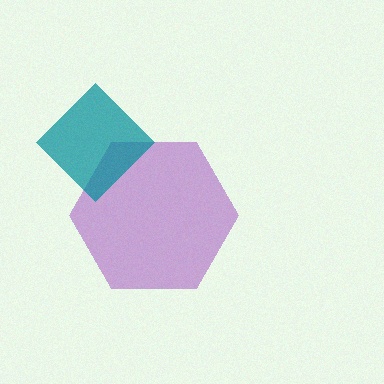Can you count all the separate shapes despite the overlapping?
Yes, there are 2 separate shapes.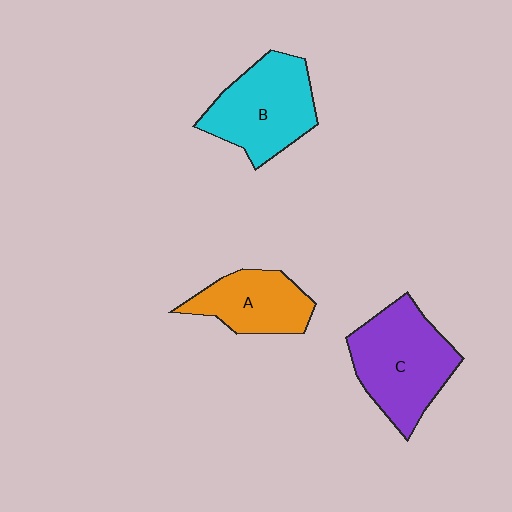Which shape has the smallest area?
Shape A (orange).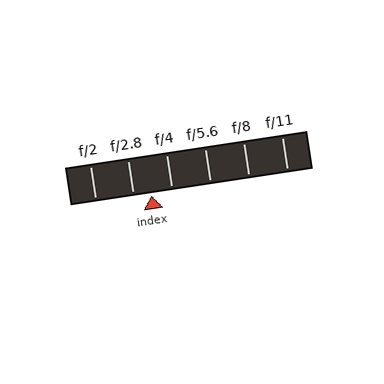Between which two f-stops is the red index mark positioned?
The index mark is between f/2.8 and f/4.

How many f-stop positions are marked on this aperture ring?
There are 6 f-stop positions marked.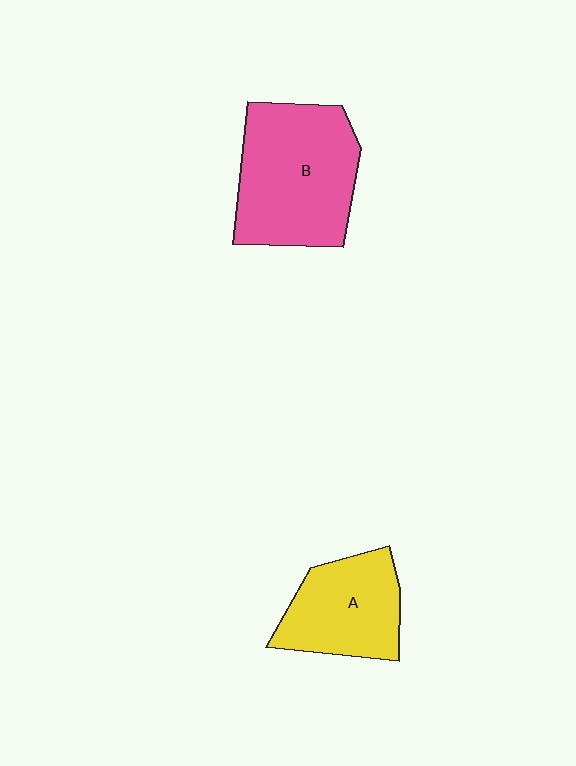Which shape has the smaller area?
Shape A (yellow).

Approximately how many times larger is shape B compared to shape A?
Approximately 1.5 times.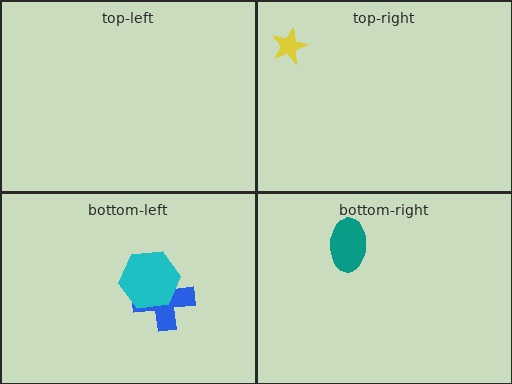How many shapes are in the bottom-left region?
2.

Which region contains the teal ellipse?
The bottom-right region.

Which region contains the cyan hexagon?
The bottom-left region.